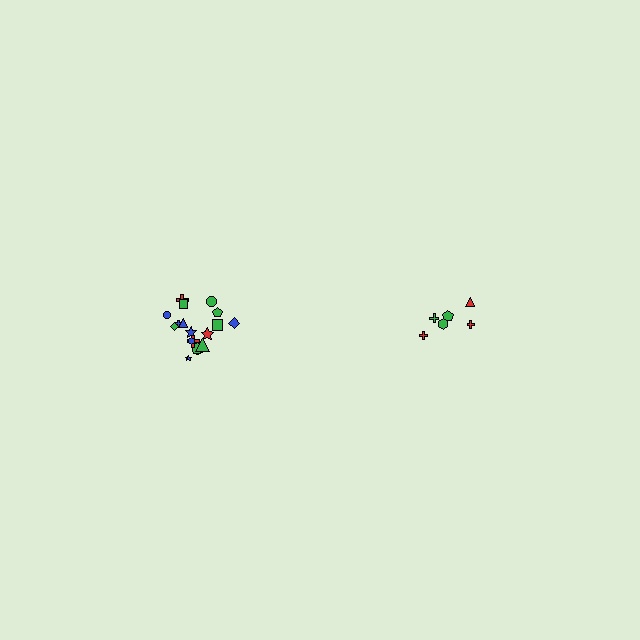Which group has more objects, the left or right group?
The left group.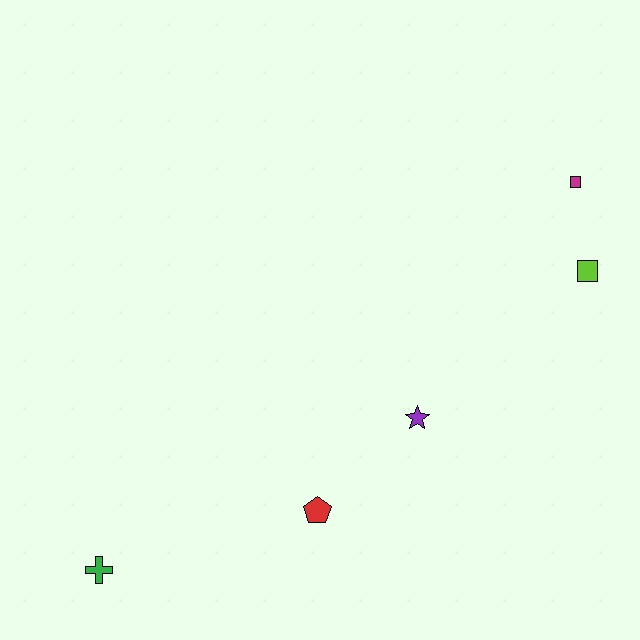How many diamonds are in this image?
There are no diamonds.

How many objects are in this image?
There are 5 objects.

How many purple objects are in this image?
There is 1 purple object.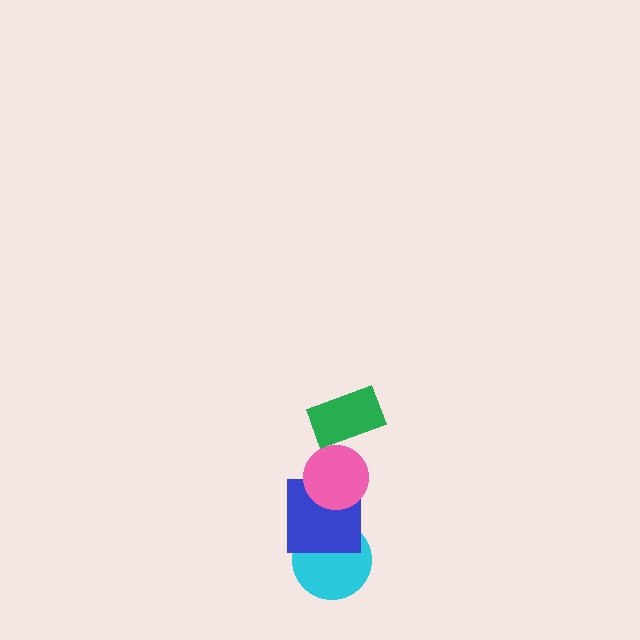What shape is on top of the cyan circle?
The blue square is on top of the cyan circle.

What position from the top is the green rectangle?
The green rectangle is 1st from the top.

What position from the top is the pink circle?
The pink circle is 2nd from the top.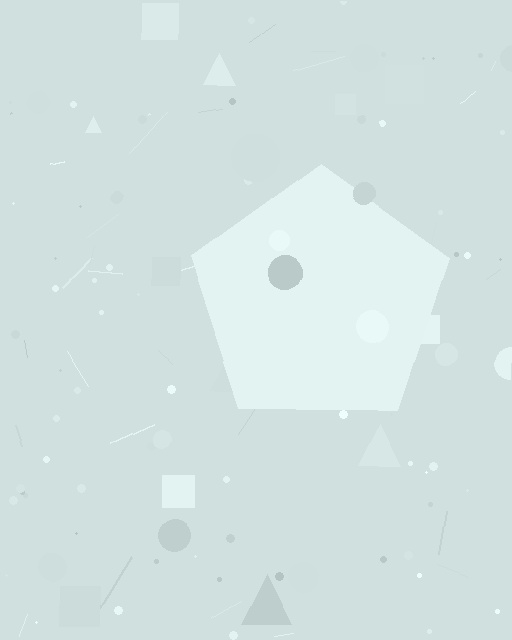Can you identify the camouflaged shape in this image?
The camouflaged shape is a pentagon.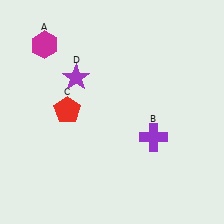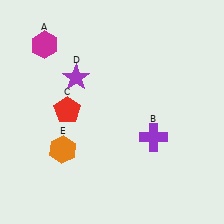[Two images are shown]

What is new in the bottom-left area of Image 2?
An orange hexagon (E) was added in the bottom-left area of Image 2.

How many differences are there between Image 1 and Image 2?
There is 1 difference between the two images.